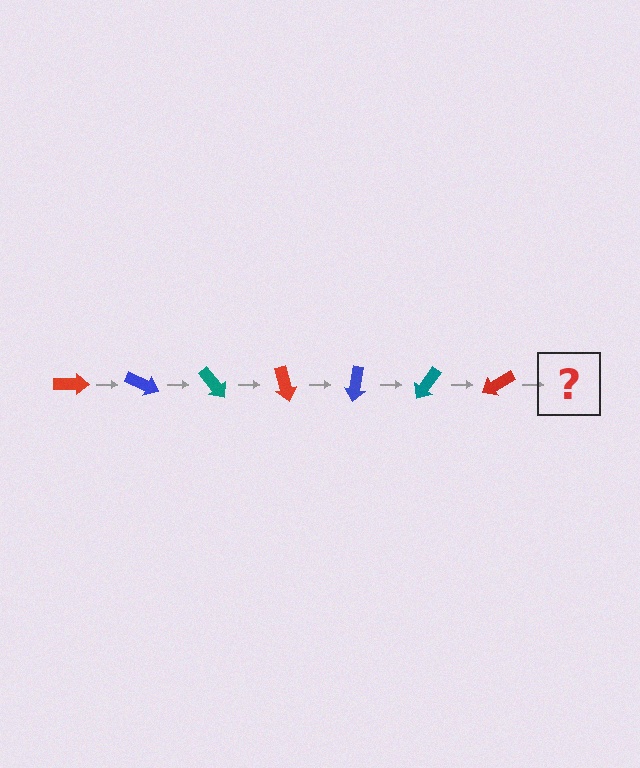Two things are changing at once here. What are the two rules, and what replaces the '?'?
The two rules are that it rotates 25 degrees each step and the color cycles through red, blue, and teal. The '?' should be a blue arrow, rotated 175 degrees from the start.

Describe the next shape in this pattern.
It should be a blue arrow, rotated 175 degrees from the start.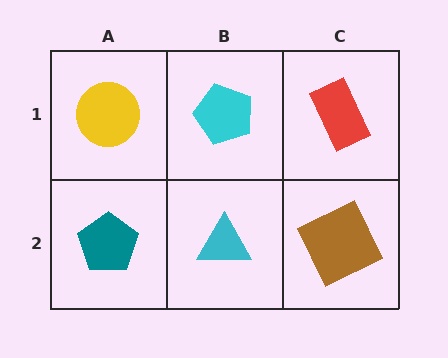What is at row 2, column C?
A brown square.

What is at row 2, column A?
A teal pentagon.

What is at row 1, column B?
A cyan pentagon.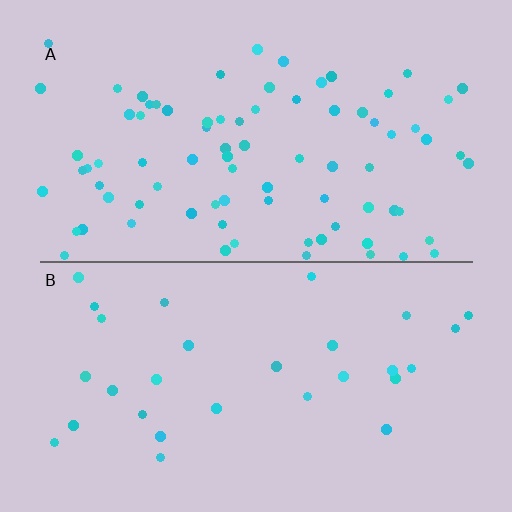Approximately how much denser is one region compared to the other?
Approximately 2.8× — region A over region B.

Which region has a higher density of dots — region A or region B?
A (the top).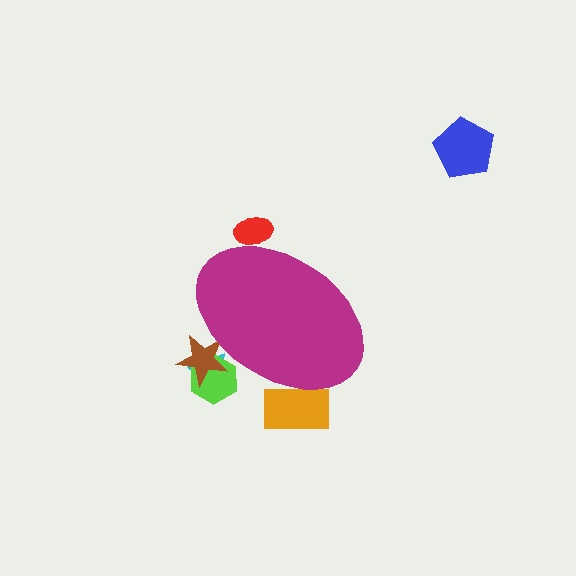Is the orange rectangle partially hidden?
Yes, the orange rectangle is partially hidden behind the magenta ellipse.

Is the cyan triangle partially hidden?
Yes, the cyan triangle is partially hidden behind the magenta ellipse.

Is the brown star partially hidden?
Yes, the brown star is partially hidden behind the magenta ellipse.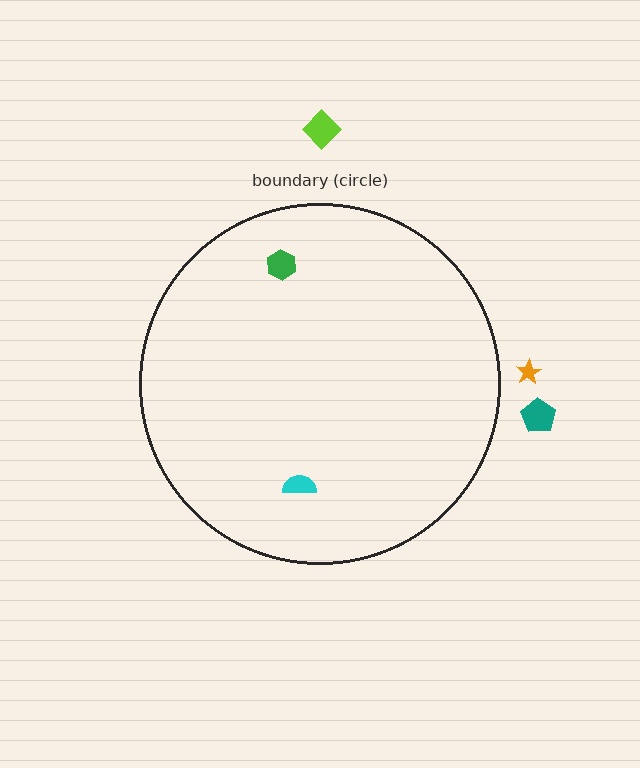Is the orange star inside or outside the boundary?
Outside.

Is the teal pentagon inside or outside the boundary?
Outside.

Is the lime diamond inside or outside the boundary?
Outside.